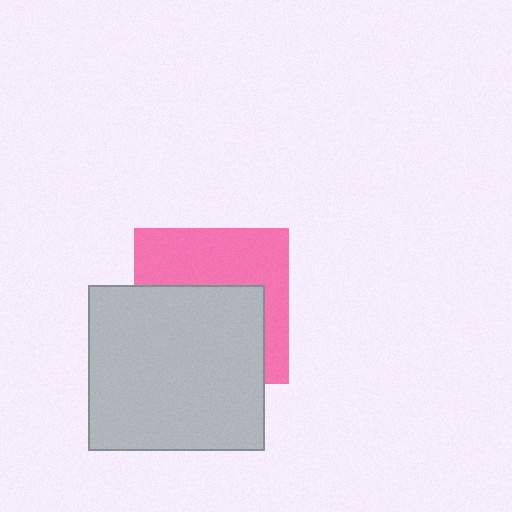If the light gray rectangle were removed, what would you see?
You would see the complete pink square.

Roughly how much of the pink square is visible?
About half of it is visible (roughly 47%).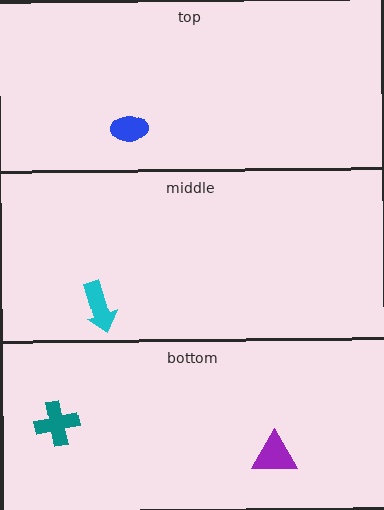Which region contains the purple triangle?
The bottom region.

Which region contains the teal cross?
The bottom region.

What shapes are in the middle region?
The cyan arrow.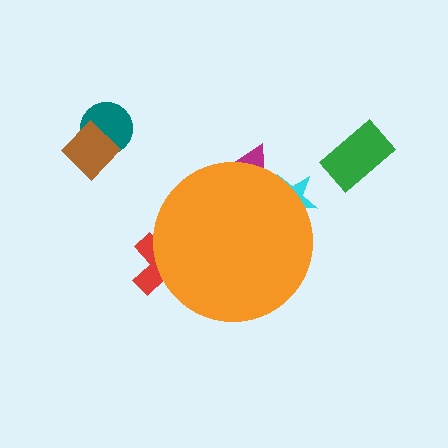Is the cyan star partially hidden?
Yes, the cyan star is partially hidden behind the orange circle.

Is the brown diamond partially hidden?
No, the brown diamond is fully visible.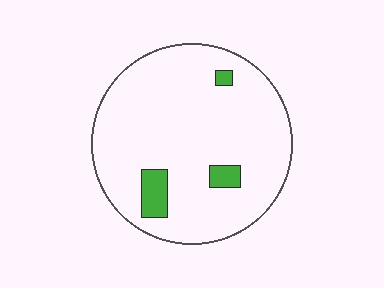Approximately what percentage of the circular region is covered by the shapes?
Approximately 5%.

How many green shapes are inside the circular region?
3.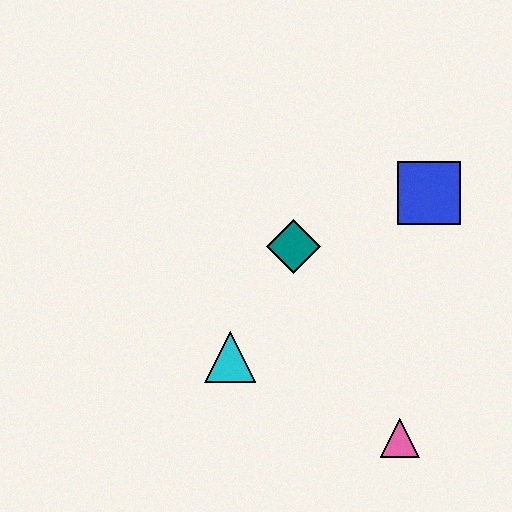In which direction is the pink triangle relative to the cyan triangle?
The pink triangle is to the right of the cyan triangle.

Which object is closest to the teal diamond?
The cyan triangle is closest to the teal diamond.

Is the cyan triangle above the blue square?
No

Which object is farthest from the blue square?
The cyan triangle is farthest from the blue square.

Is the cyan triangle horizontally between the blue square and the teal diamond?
No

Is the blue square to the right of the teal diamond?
Yes